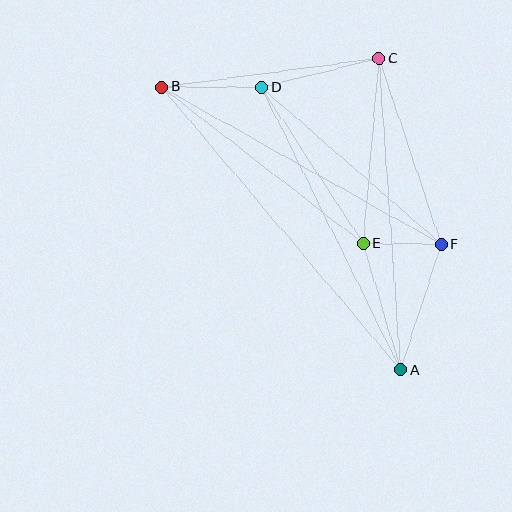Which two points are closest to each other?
Points E and F are closest to each other.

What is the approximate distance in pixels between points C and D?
The distance between C and D is approximately 121 pixels.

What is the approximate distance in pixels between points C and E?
The distance between C and E is approximately 185 pixels.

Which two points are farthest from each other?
Points A and B are farthest from each other.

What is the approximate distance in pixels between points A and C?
The distance between A and C is approximately 312 pixels.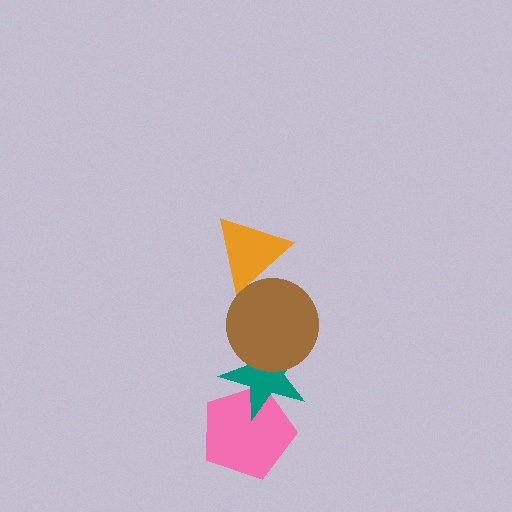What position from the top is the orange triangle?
The orange triangle is 1st from the top.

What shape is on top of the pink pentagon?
The teal star is on top of the pink pentagon.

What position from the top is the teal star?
The teal star is 3rd from the top.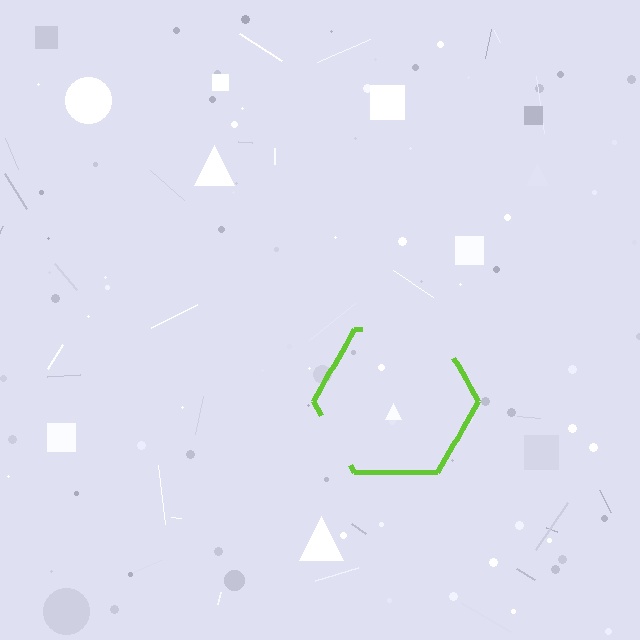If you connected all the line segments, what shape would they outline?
They would outline a hexagon.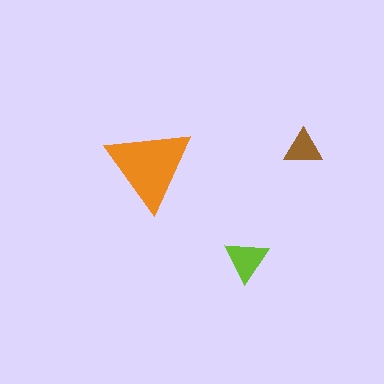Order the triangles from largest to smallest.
the orange one, the lime one, the brown one.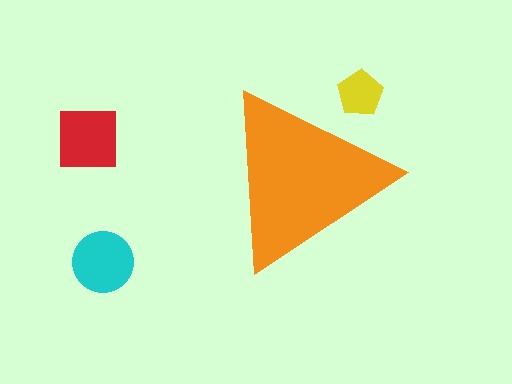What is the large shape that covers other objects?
An orange triangle.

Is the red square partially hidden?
No, the red square is fully visible.